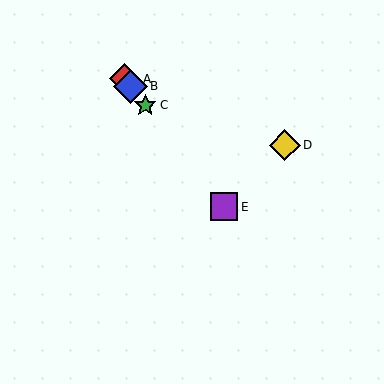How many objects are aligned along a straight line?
4 objects (A, B, C, E) are aligned along a straight line.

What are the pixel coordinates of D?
Object D is at (285, 145).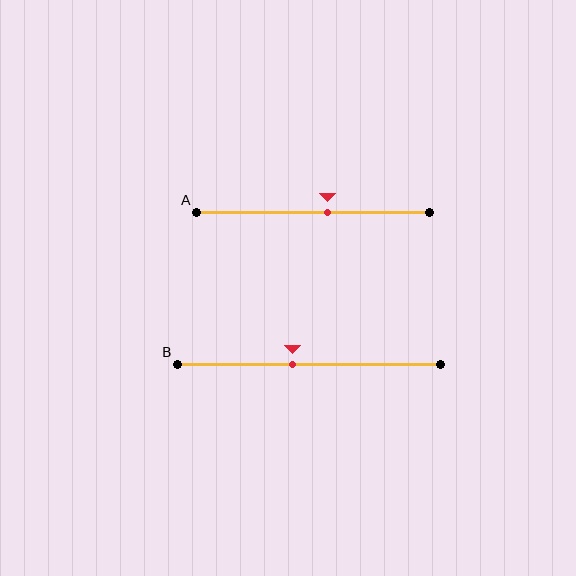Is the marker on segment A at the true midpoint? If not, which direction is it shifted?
No, the marker on segment A is shifted to the right by about 6% of the segment length.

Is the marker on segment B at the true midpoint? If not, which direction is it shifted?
No, the marker on segment B is shifted to the left by about 6% of the segment length.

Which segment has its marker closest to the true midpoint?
Segment B has its marker closest to the true midpoint.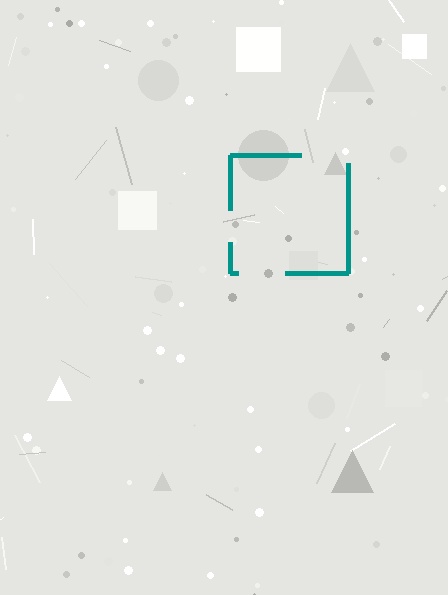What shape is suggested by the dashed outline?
The dashed outline suggests a square.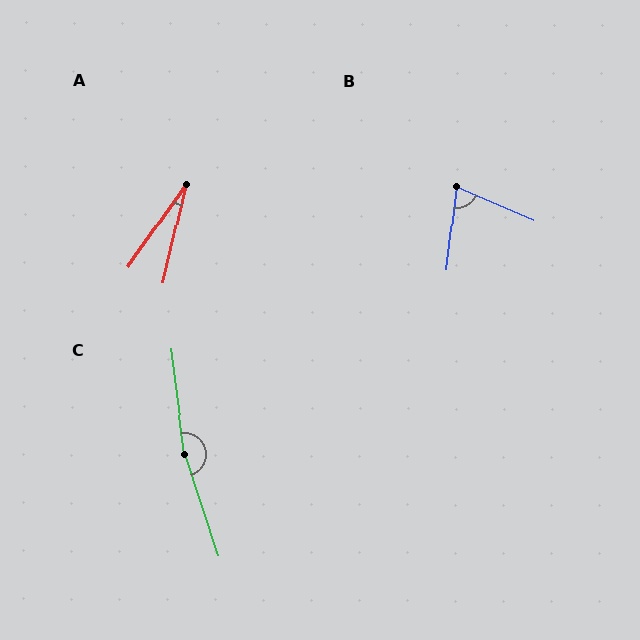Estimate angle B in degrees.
Approximately 73 degrees.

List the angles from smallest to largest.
A (22°), B (73°), C (169°).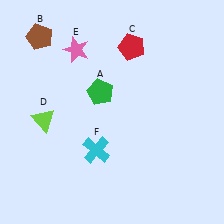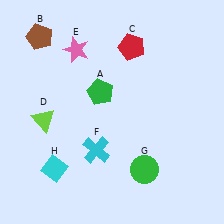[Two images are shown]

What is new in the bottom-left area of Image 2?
A cyan diamond (H) was added in the bottom-left area of Image 2.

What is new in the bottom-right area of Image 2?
A green circle (G) was added in the bottom-right area of Image 2.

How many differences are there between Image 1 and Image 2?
There are 2 differences between the two images.